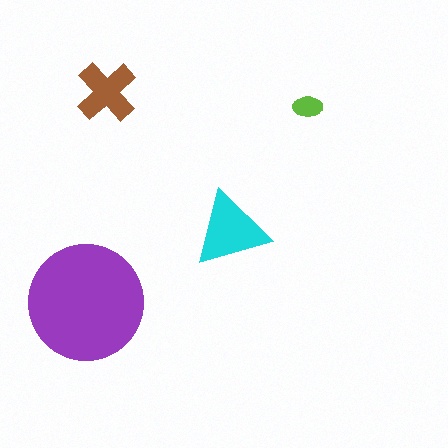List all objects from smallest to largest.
The lime ellipse, the brown cross, the cyan triangle, the purple circle.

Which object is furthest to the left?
The purple circle is leftmost.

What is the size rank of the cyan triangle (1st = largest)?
2nd.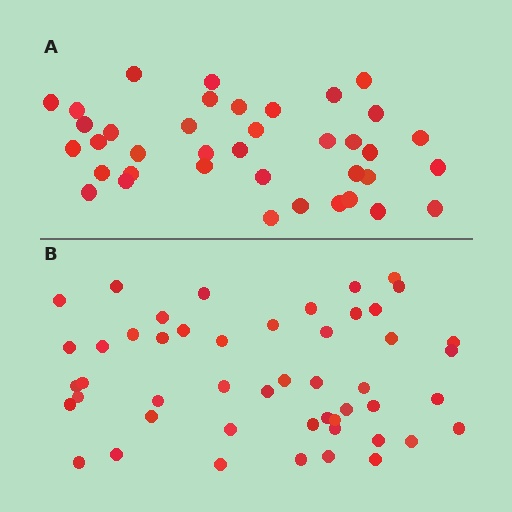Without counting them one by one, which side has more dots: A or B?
Region B (the bottom region) has more dots.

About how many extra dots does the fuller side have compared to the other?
Region B has roughly 12 or so more dots than region A.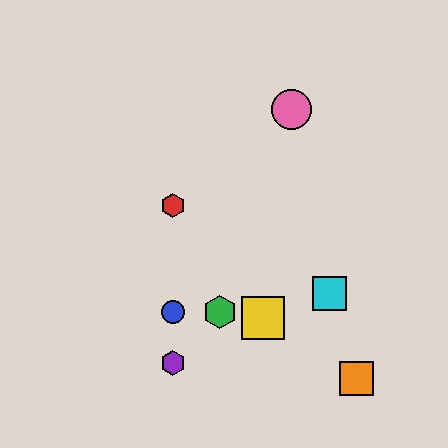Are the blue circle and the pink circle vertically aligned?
No, the blue circle is at x≈173 and the pink circle is at x≈291.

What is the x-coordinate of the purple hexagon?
The purple hexagon is at x≈173.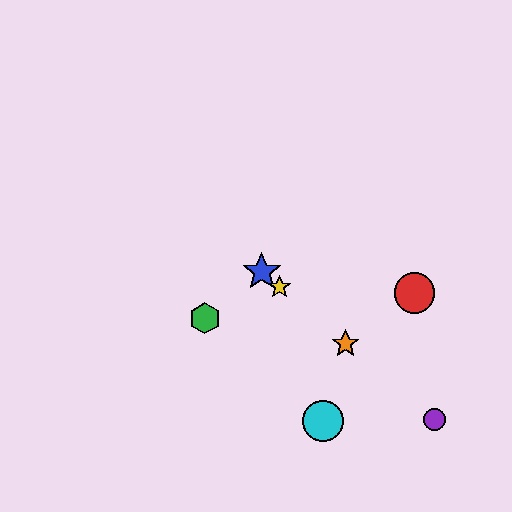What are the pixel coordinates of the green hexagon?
The green hexagon is at (205, 318).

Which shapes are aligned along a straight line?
The blue star, the yellow star, the purple circle, the orange star are aligned along a straight line.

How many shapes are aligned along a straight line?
4 shapes (the blue star, the yellow star, the purple circle, the orange star) are aligned along a straight line.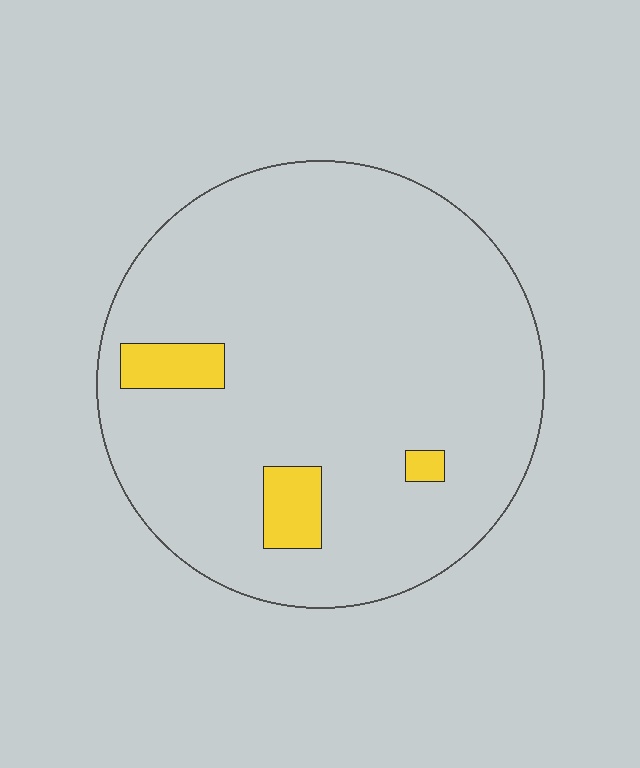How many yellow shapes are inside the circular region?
3.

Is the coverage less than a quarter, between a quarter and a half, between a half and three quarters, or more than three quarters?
Less than a quarter.